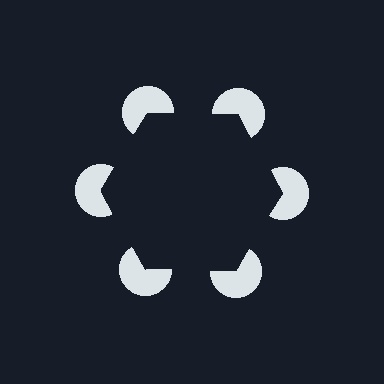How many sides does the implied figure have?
6 sides.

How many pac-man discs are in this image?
There are 6 — one at each vertex of the illusory hexagon.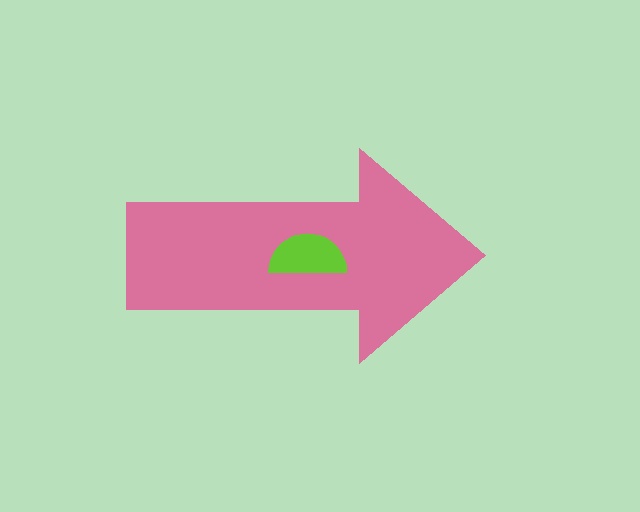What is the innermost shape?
The lime semicircle.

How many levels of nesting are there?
2.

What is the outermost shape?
The pink arrow.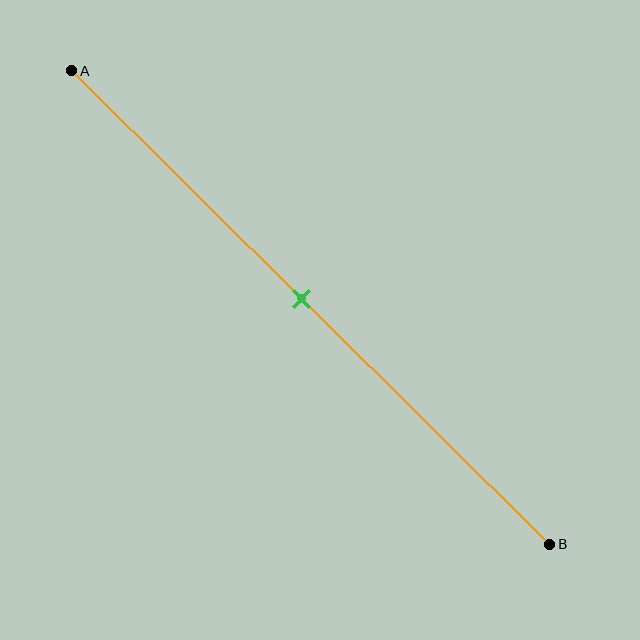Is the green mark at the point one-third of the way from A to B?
No, the mark is at about 50% from A, not at the 33% one-third point.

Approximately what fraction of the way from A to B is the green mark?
The green mark is approximately 50% of the way from A to B.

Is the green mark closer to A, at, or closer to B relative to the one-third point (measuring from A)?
The green mark is closer to point B than the one-third point of segment AB.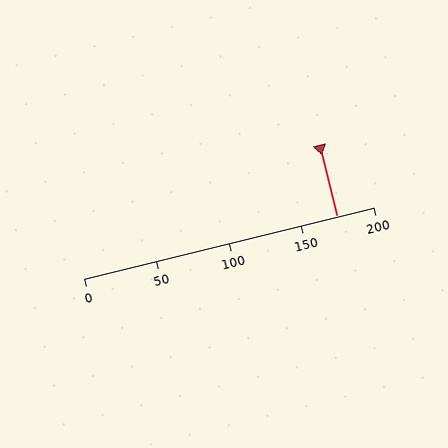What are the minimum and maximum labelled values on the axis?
The axis runs from 0 to 200.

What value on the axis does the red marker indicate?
The marker indicates approximately 175.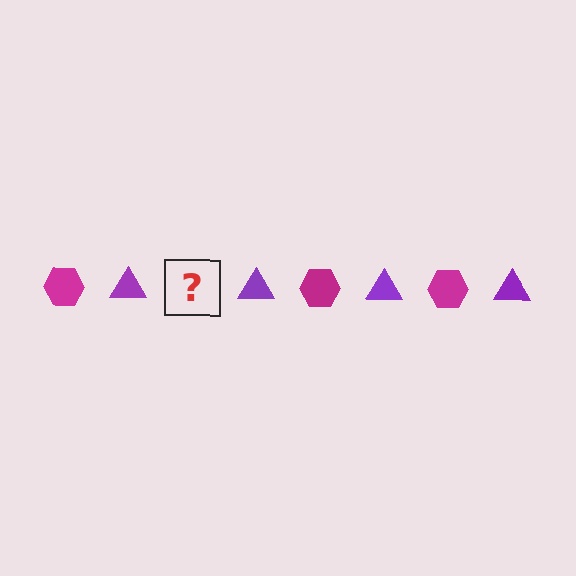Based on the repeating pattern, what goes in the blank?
The blank should be a magenta hexagon.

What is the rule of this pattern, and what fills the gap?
The rule is that the pattern alternates between magenta hexagon and purple triangle. The gap should be filled with a magenta hexagon.